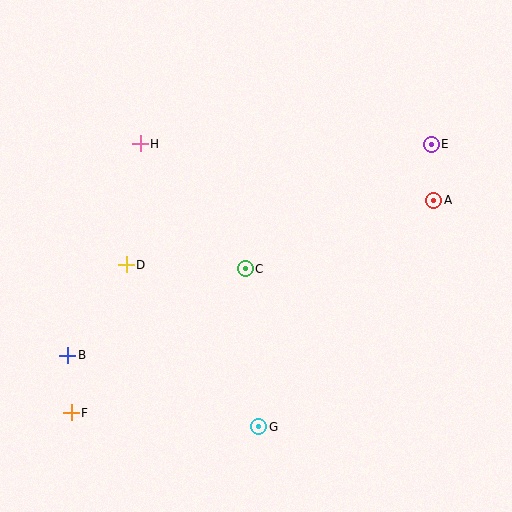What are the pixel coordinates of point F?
Point F is at (71, 413).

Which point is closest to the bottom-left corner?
Point F is closest to the bottom-left corner.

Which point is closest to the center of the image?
Point C at (245, 269) is closest to the center.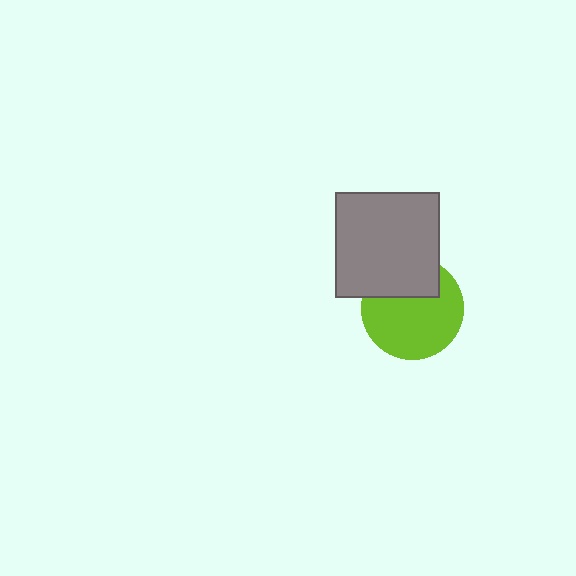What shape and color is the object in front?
The object in front is a gray square.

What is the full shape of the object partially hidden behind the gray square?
The partially hidden object is a lime circle.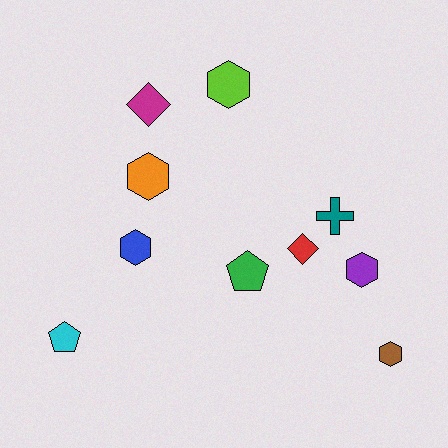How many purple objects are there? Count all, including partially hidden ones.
There is 1 purple object.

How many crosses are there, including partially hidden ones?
There is 1 cross.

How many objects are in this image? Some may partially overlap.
There are 10 objects.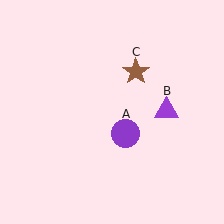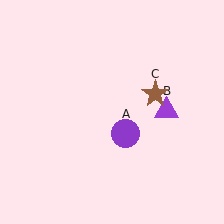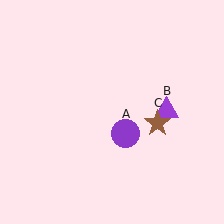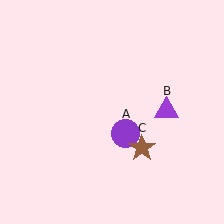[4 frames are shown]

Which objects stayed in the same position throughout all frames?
Purple circle (object A) and purple triangle (object B) remained stationary.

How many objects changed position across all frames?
1 object changed position: brown star (object C).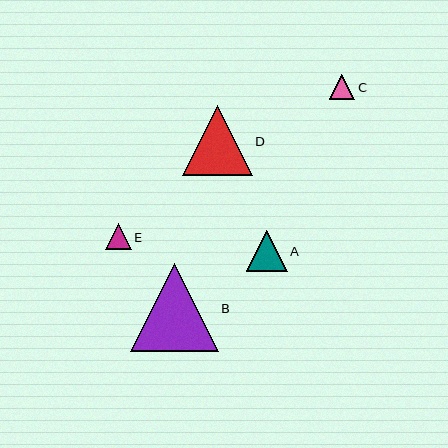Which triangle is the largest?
Triangle B is the largest with a size of approximately 88 pixels.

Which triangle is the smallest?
Triangle C is the smallest with a size of approximately 26 pixels.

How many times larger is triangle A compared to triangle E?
Triangle A is approximately 1.6 times the size of triangle E.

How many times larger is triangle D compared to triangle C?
Triangle D is approximately 2.7 times the size of triangle C.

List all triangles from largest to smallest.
From largest to smallest: B, D, A, E, C.